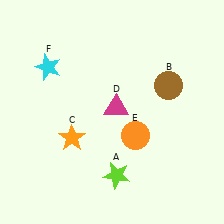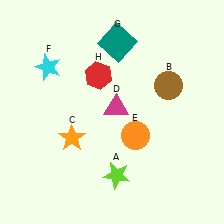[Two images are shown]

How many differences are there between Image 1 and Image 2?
There are 2 differences between the two images.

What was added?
A teal square (G), a red hexagon (H) were added in Image 2.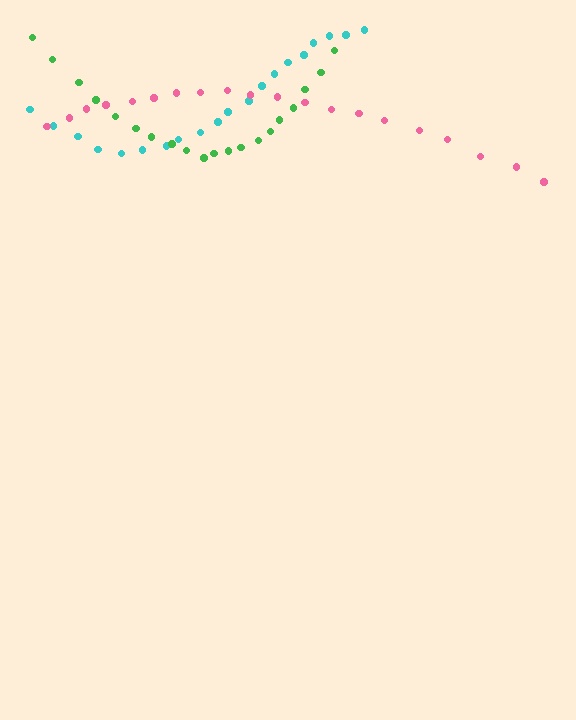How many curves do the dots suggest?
There are 3 distinct paths.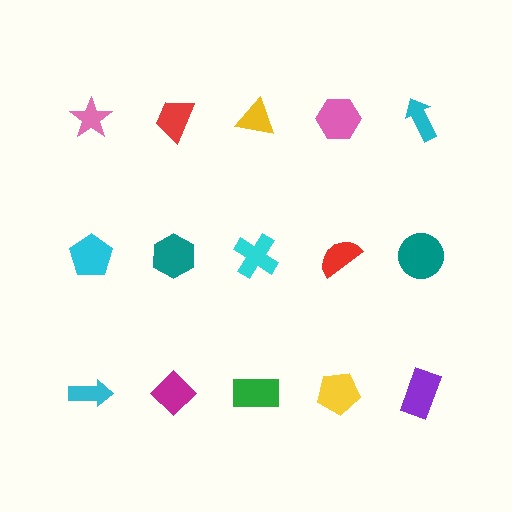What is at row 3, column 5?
A purple rectangle.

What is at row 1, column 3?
A yellow triangle.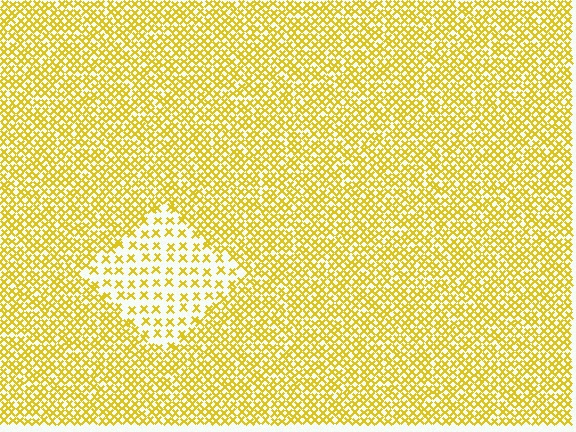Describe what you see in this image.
The image contains small yellow elements arranged at two different densities. A diamond-shaped region is visible where the elements are less densely packed than the surrounding area.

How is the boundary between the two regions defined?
The boundary is defined by a change in element density (approximately 2.4x ratio). All elements are the same color, size, and shape.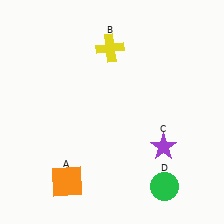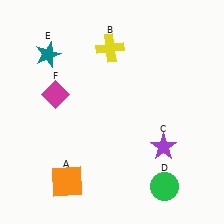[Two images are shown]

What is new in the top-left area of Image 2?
A magenta diamond (F) was added in the top-left area of Image 2.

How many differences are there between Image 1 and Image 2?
There are 2 differences between the two images.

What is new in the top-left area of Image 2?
A teal star (E) was added in the top-left area of Image 2.